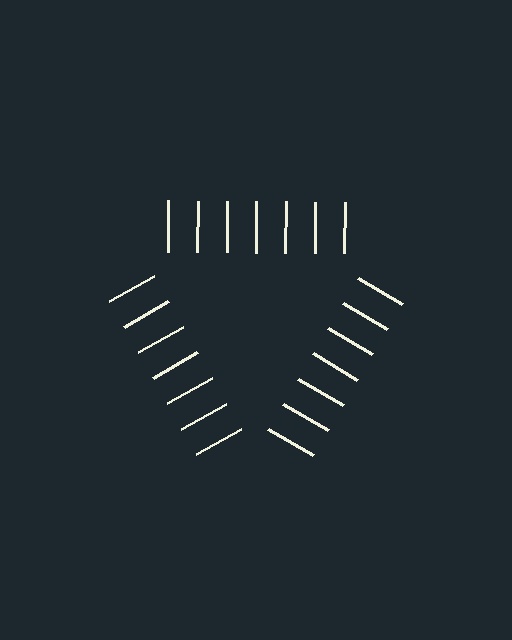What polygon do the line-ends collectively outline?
An illusory triangle — the line segments terminate on its edges but no continuous stroke is drawn.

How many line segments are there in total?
21 — 7 along each of the 3 edges.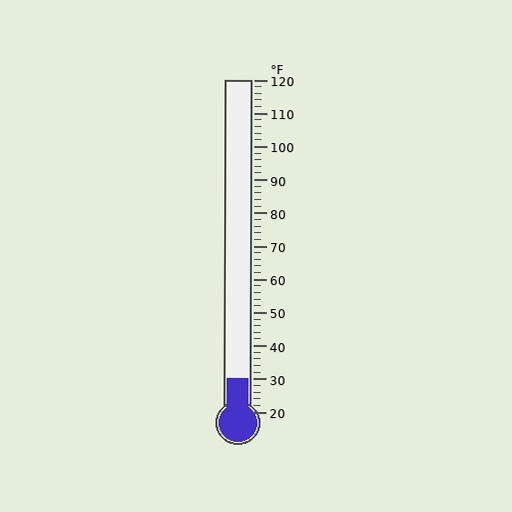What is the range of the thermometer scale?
The thermometer scale ranges from 20°F to 120°F.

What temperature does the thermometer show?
The thermometer shows approximately 30°F.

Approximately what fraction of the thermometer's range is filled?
The thermometer is filled to approximately 10% of its range.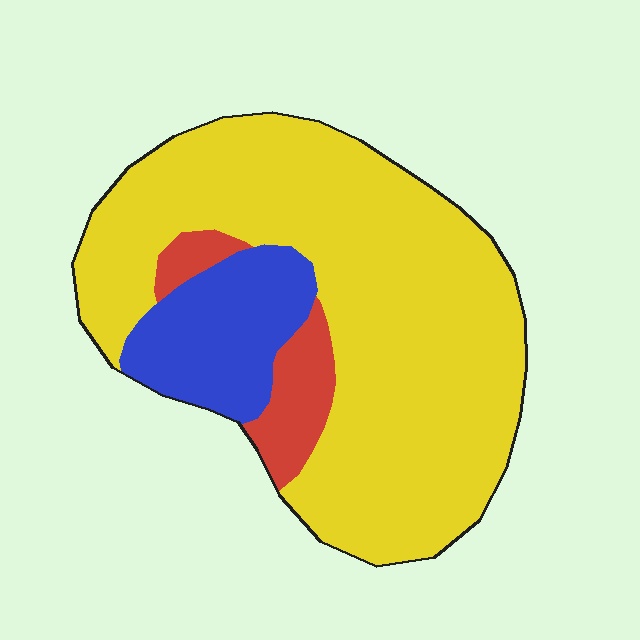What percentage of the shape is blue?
Blue takes up about one sixth (1/6) of the shape.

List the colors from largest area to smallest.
From largest to smallest: yellow, blue, red.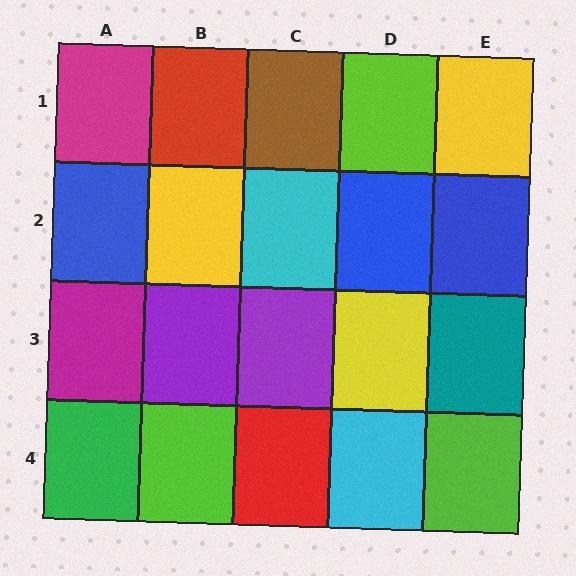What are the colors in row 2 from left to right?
Blue, yellow, cyan, blue, blue.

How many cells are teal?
1 cell is teal.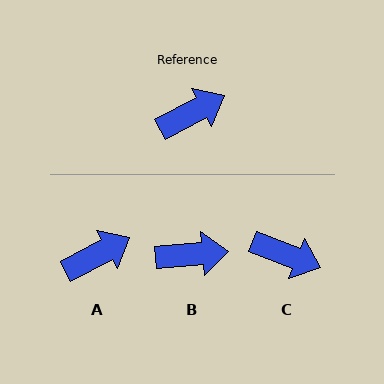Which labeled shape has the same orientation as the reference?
A.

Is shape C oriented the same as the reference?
No, it is off by about 49 degrees.